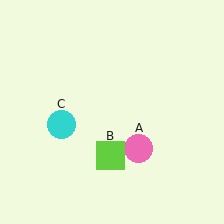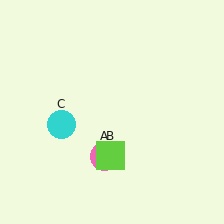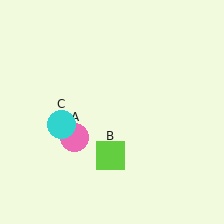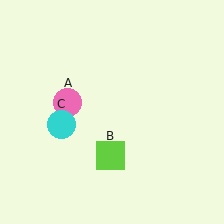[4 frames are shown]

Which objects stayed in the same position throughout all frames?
Lime square (object B) and cyan circle (object C) remained stationary.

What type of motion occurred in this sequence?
The pink circle (object A) rotated clockwise around the center of the scene.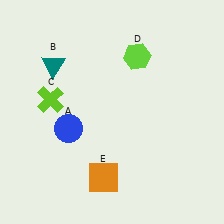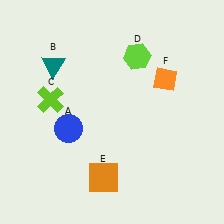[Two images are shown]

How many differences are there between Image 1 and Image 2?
There is 1 difference between the two images.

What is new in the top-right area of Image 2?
An orange diamond (F) was added in the top-right area of Image 2.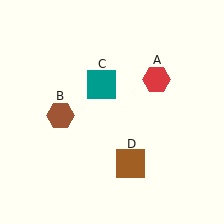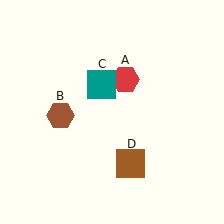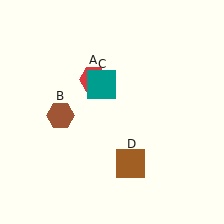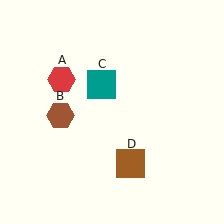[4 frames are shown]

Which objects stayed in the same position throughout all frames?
Brown hexagon (object B) and teal square (object C) and brown square (object D) remained stationary.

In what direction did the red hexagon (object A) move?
The red hexagon (object A) moved left.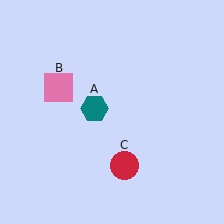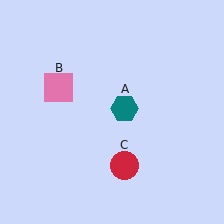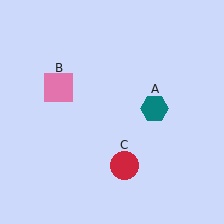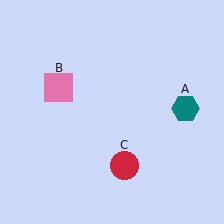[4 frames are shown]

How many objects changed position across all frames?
1 object changed position: teal hexagon (object A).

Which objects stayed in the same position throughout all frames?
Pink square (object B) and red circle (object C) remained stationary.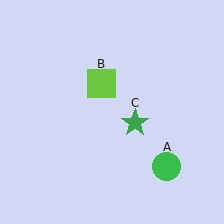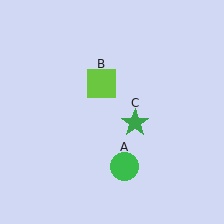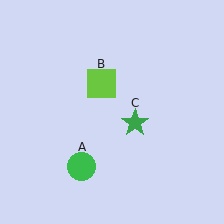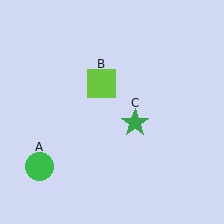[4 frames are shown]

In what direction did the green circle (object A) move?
The green circle (object A) moved left.